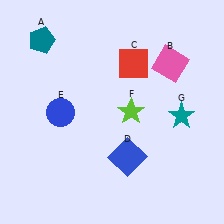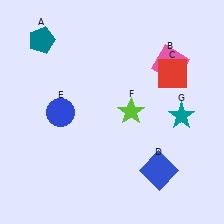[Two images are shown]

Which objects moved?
The objects that moved are: the red square (C), the blue square (D).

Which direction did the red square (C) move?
The red square (C) moved right.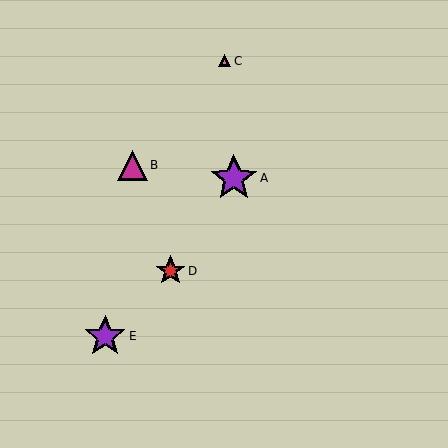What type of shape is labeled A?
Shape A is a purple star.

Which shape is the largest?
The purple star (labeled A) is the largest.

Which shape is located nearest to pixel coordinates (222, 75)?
The pink triangle (labeled C) at (225, 61) is nearest to that location.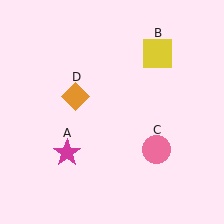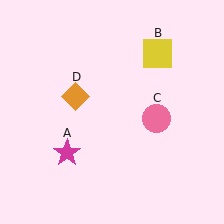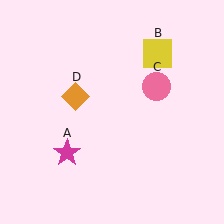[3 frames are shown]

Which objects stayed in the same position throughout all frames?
Magenta star (object A) and yellow square (object B) and orange diamond (object D) remained stationary.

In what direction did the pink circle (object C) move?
The pink circle (object C) moved up.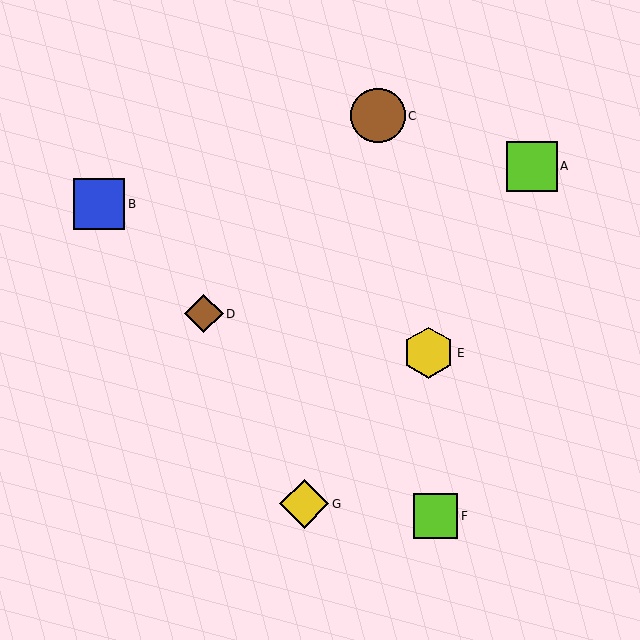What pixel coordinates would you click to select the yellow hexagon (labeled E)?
Click at (429, 353) to select the yellow hexagon E.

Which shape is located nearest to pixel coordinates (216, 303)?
The brown diamond (labeled D) at (204, 314) is nearest to that location.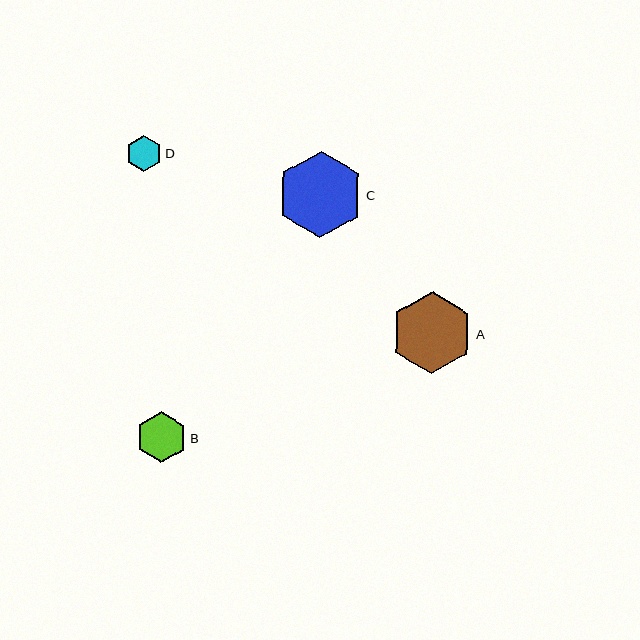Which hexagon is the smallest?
Hexagon D is the smallest with a size of approximately 36 pixels.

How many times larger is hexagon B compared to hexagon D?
Hexagon B is approximately 1.4 times the size of hexagon D.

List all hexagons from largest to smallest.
From largest to smallest: C, A, B, D.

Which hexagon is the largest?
Hexagon C is the largest with a size of approximately 87 pixels.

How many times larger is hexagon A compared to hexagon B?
Hexagon A is approximately 1.6 times the size of hexagon B.